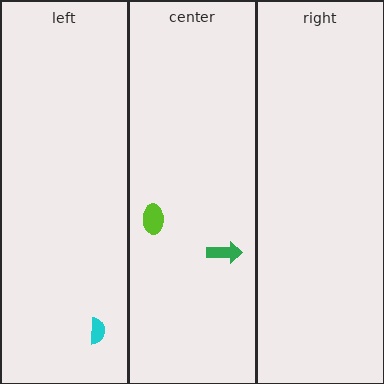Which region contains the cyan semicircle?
The left region.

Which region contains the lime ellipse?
The center region.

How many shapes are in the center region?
2.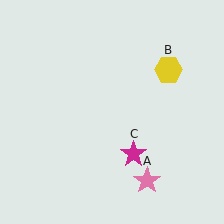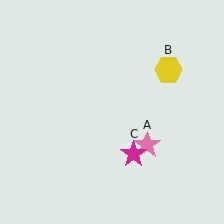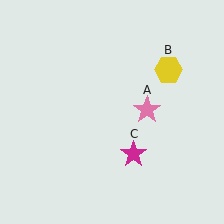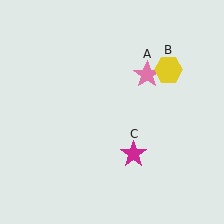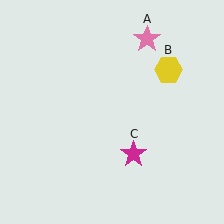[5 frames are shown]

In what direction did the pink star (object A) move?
The pink star (object A) moved up.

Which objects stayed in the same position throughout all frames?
Yellow hexagon (object B) and magenta star (object C) remained stationary.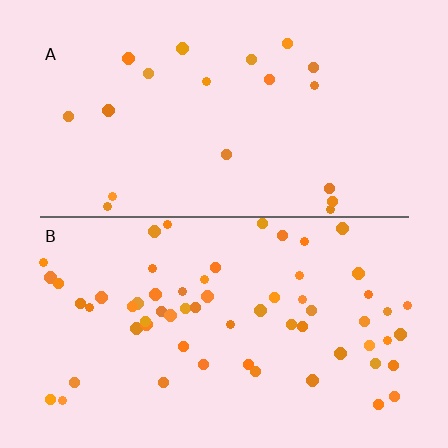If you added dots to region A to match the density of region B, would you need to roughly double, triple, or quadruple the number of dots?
Approximately triple.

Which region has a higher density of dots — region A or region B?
B (the bottom).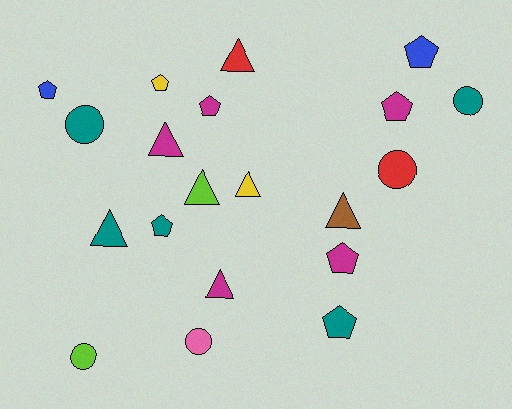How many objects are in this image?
There are 20 objects.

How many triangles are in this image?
There are 7 triangles.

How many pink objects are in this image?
There is 1 pink object.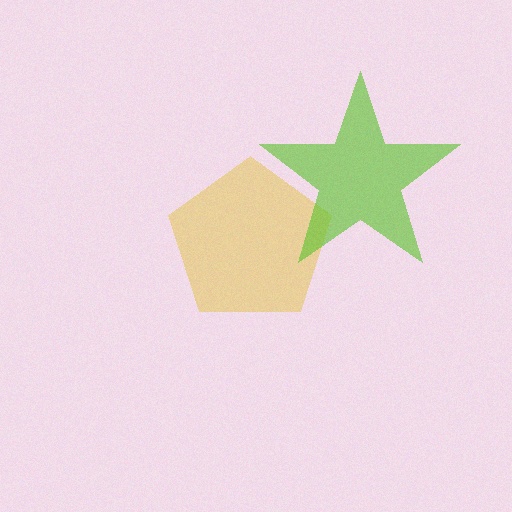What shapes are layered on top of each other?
The layered shapes are: a yellow pentagon, a lime star.